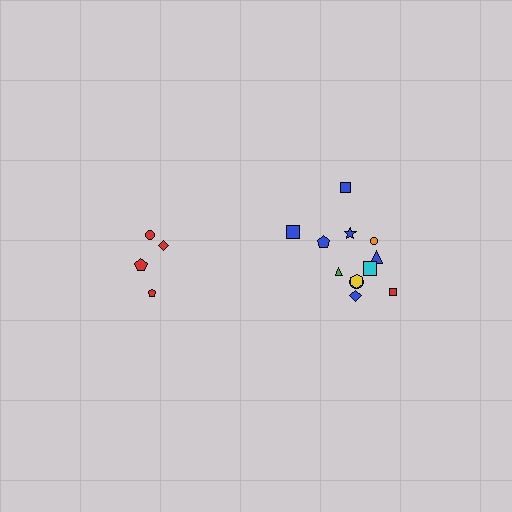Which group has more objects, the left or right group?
The right group.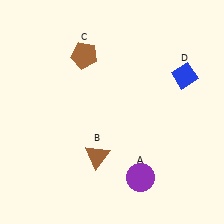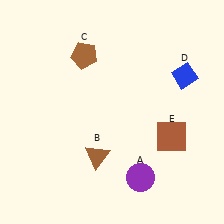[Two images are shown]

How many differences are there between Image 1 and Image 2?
There is 1 difference between the two images.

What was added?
A brown square (E) was added in Image 2.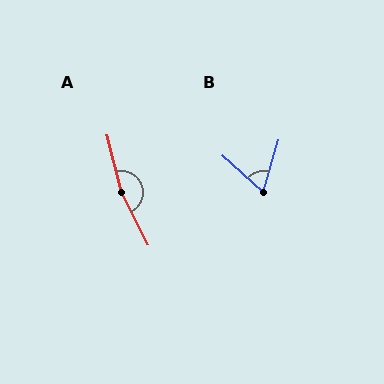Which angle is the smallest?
B, at approximately 65 degrees.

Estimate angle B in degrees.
Approximately 65 degrees.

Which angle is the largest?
A, at approximately 167 degrees.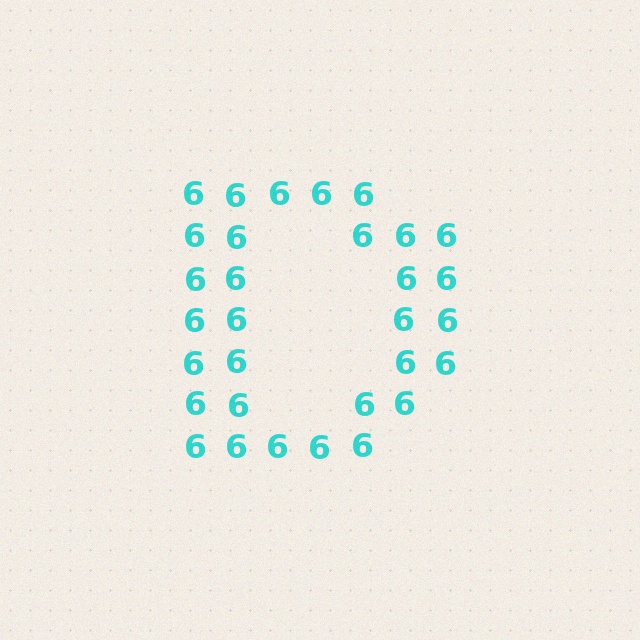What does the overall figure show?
The overall figure shows the letter D.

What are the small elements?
The small elements are digit 6's.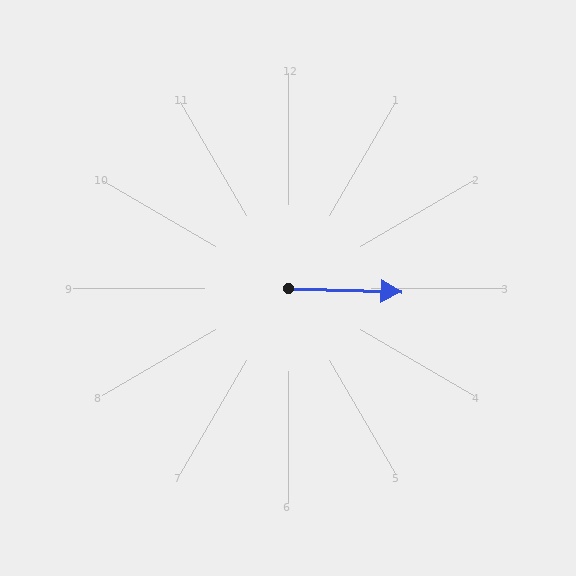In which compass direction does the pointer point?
East.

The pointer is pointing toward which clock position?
Roughly 3 o'clock.